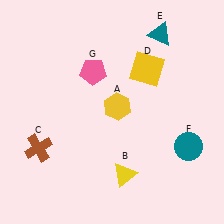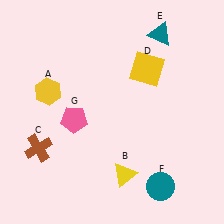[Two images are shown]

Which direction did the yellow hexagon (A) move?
The yellow hexagon (A) moved left.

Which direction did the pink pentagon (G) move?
The pink pentagon (G) moved down.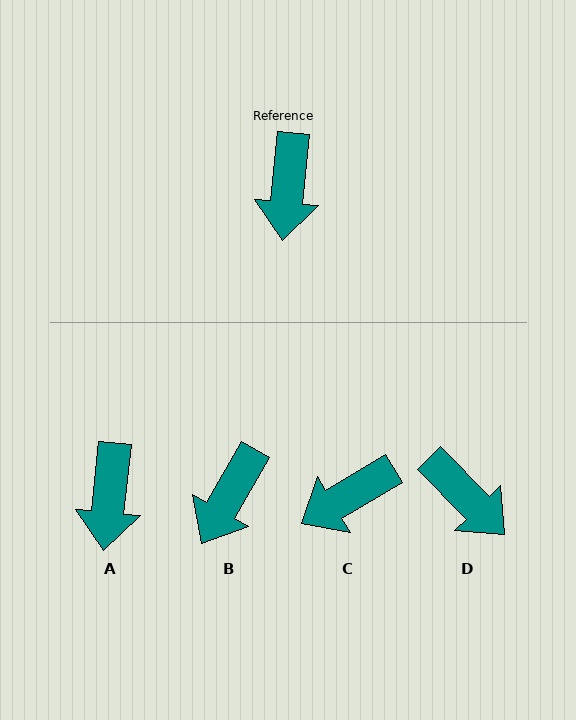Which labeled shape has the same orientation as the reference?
A.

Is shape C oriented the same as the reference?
No, it is off by about 53 degrees.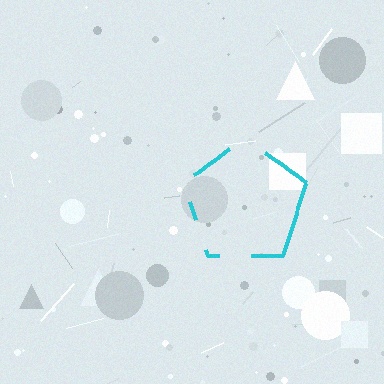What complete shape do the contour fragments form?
The contour fragments form a pentagon.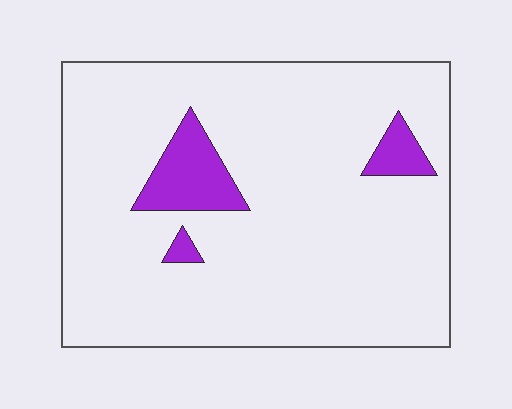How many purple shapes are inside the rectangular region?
3.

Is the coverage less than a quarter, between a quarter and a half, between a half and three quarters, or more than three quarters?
Less than a quarter.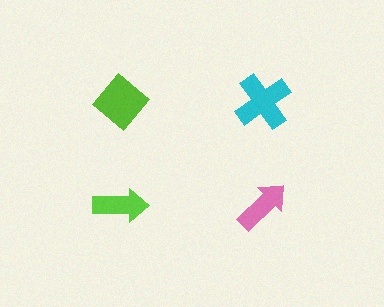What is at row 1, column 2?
A cyan cross.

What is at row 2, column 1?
A lime arrow.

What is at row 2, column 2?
A pink arrow.